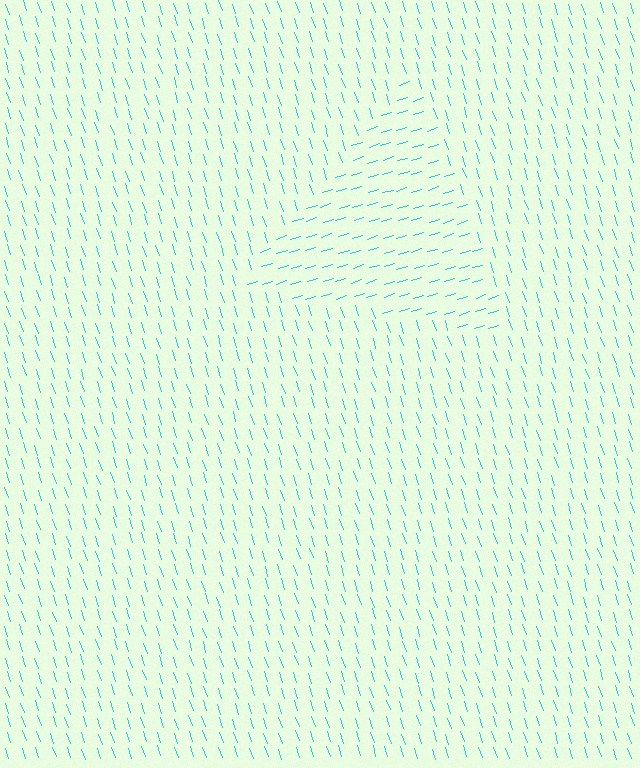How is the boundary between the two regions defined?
The boundary is defined purely by a change in line orientation (approximately 89 degrees difference). All lines are the same color and thickness.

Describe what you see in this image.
The image is filled with small cyan line segments. A triangle region in the image has lines oriented differently from the surrounding lines, creating a visible texture boundary.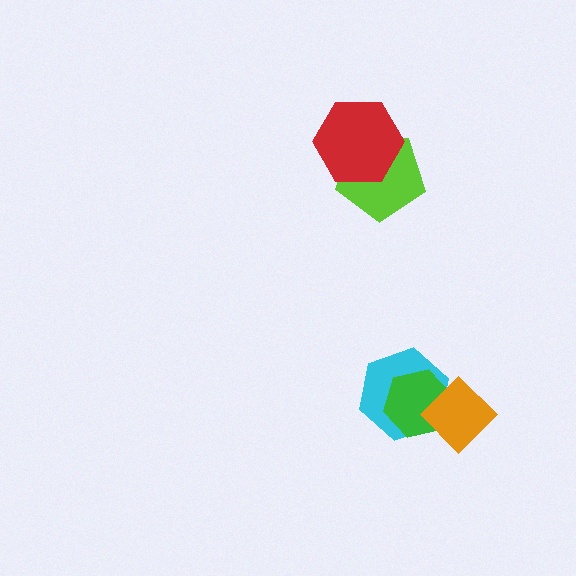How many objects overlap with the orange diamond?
2 objects overlap with the orange diamond.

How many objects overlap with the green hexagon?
2 objects overlap with the green hexagon.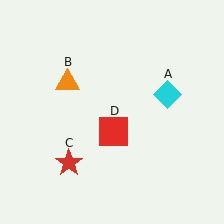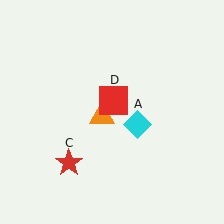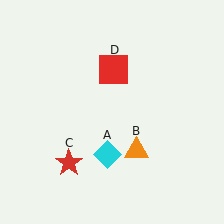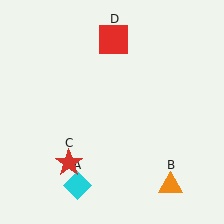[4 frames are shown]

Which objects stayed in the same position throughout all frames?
Red star (object C) remained stationary.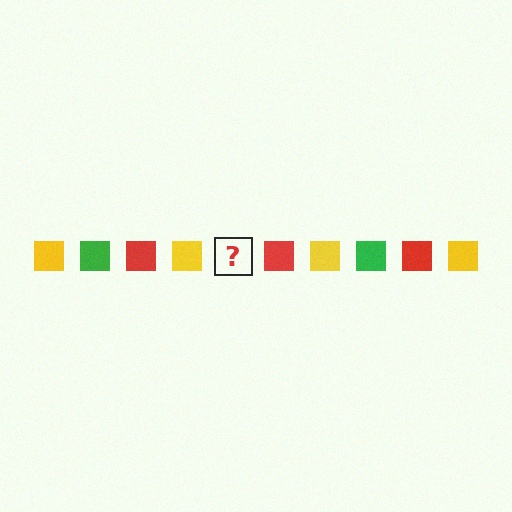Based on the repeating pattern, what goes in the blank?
The blank should be a green square.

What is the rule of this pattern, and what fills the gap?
The rule is that the pattern cycles through yellow, green, red squares. The gap should be filled with a green square.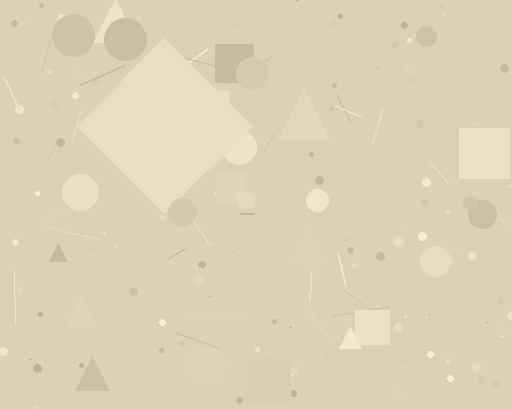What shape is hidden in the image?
A diamond is hidden in the image.